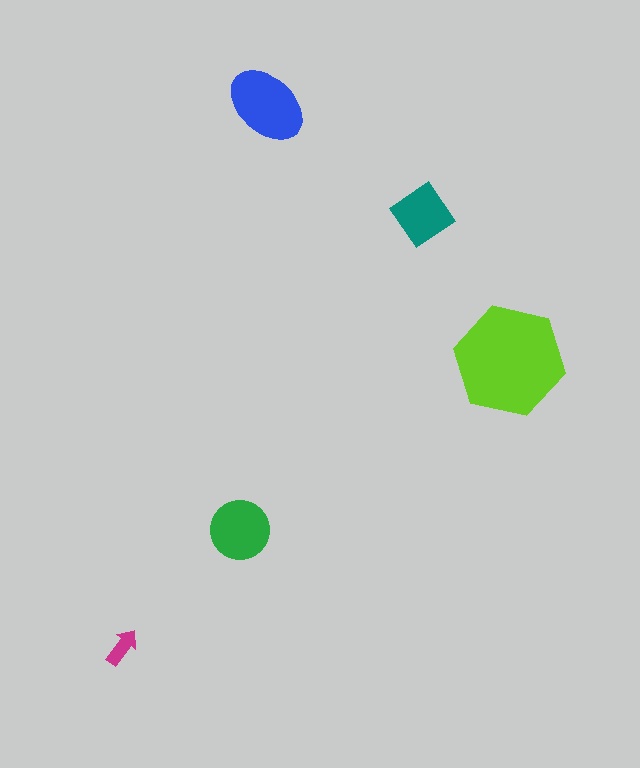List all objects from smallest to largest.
The magenta arrow, the teal diamond, the green circle, the blue ellipse, the lime hexagon.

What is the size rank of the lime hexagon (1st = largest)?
1st.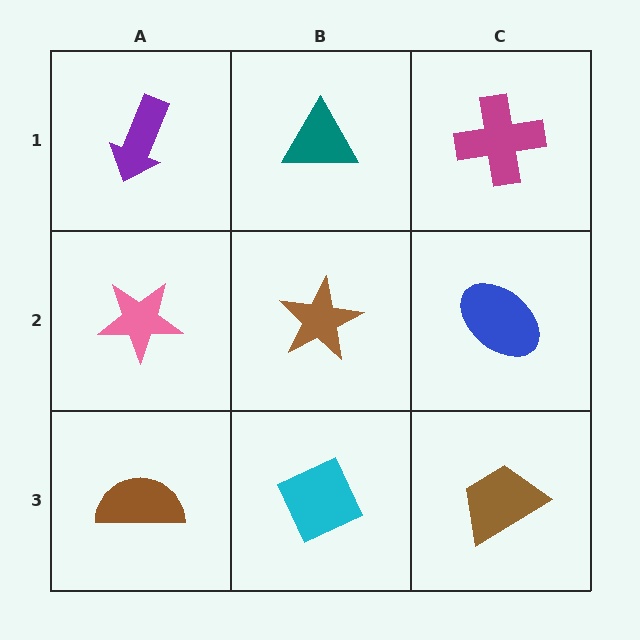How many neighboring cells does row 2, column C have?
3.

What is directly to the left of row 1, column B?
A purple arrow.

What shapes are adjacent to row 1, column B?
A brown star (row 2, column B), a purple arrow (row 1, column A), a magenta cross (row 1, column C).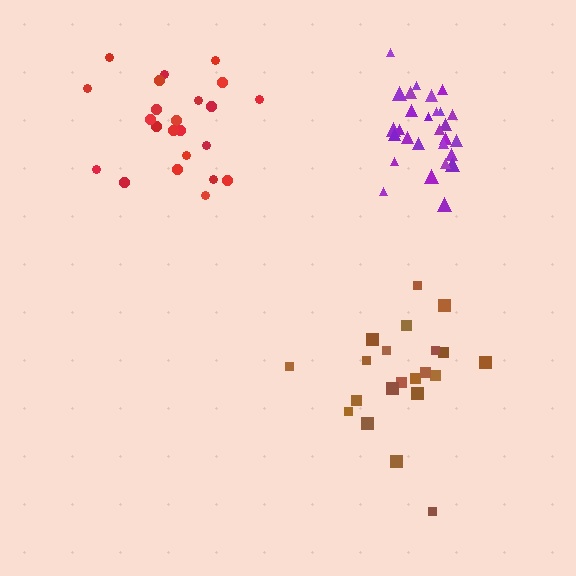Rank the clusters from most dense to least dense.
purple, red, brown.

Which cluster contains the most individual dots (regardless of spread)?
Purple (29).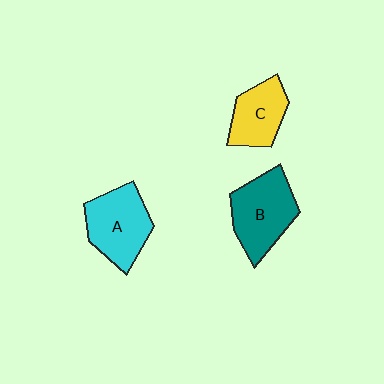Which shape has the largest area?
Shape B (teal).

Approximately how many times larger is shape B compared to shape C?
Approximately 1.4 times.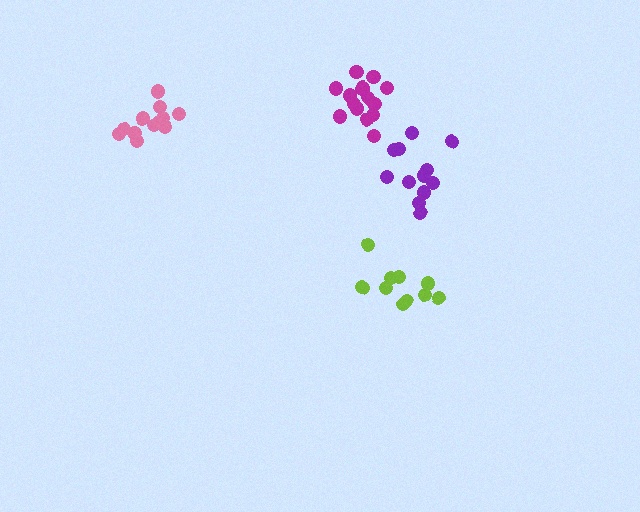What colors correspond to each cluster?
The clusters are colored: magenta, pink, purple, lime.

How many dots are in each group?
Group 1: 15 dots, Group 2: 12 dots, Group 3: 12 dots, Group 4: 10 dots (49 total).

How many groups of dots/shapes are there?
There are 4 groups.